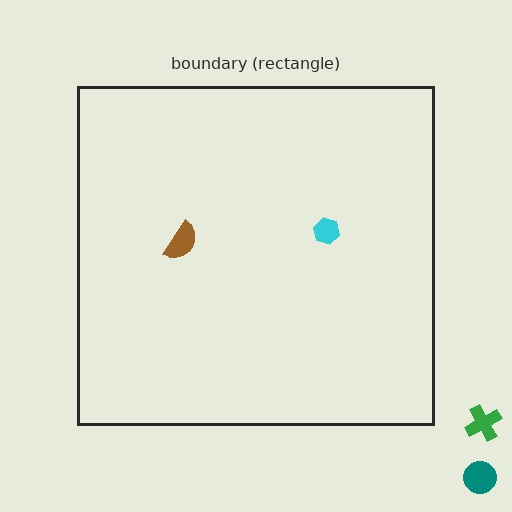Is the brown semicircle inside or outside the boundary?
Inside.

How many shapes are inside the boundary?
2 inside, 2 outside.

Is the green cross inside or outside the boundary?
Outside.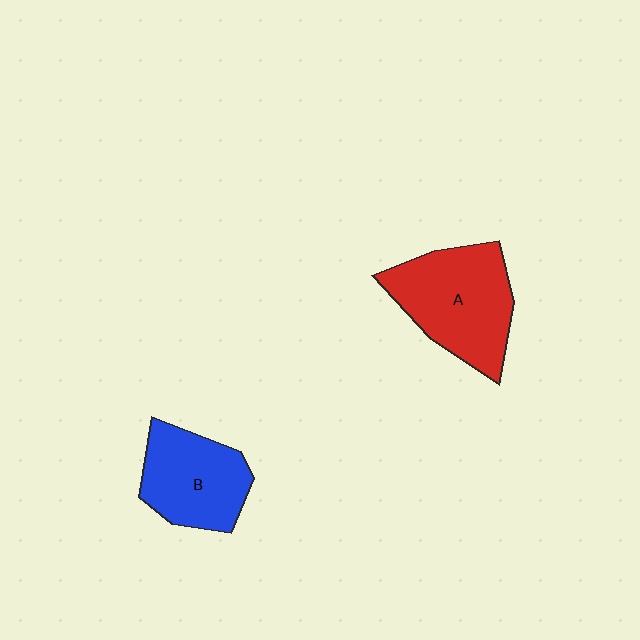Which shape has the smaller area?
Shape B (blue).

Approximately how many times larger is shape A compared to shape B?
Approximately 1.3 times.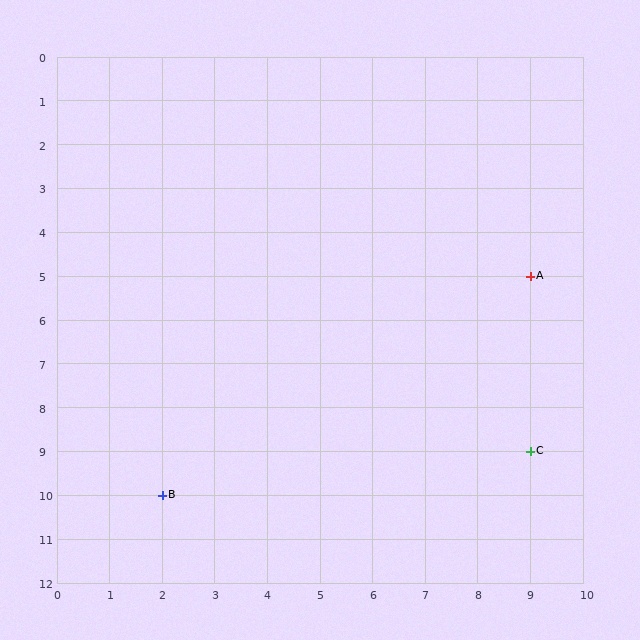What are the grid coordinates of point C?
Point C is at grid coordinates (9, 9).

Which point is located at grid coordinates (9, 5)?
Point A is at (9, 5).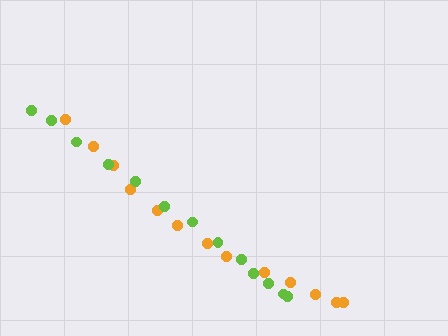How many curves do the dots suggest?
There are 2 distinct paths.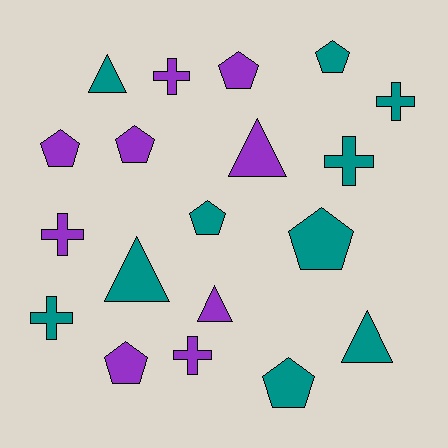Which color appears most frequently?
Teal, with 10 objects.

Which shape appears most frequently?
Pentagon, with 8 objects.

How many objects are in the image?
There are 19 objects.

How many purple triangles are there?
There are 2 purple triangles.